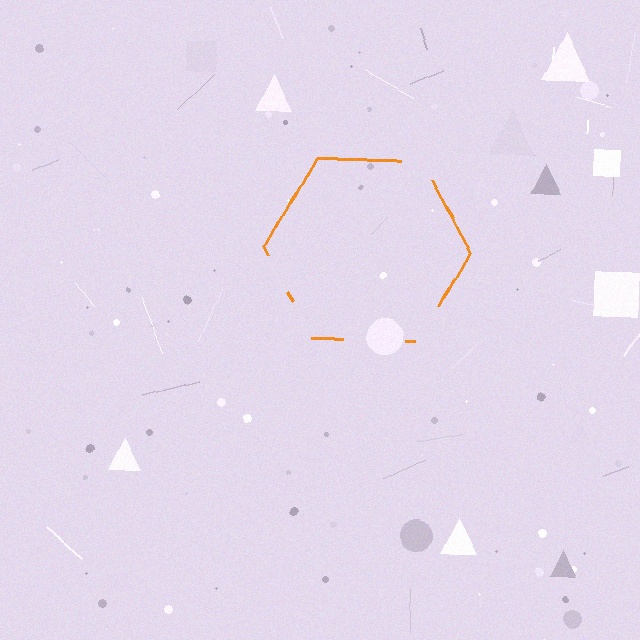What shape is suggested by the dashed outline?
The dashed outline suggests a hexagon.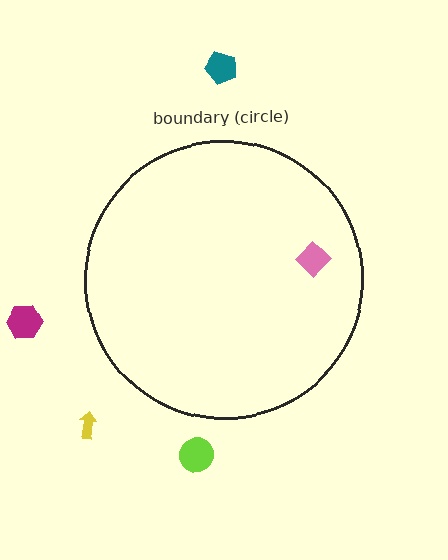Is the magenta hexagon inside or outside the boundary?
Outside.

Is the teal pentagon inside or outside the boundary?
Outside.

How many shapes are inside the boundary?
1 inside, 4 outside.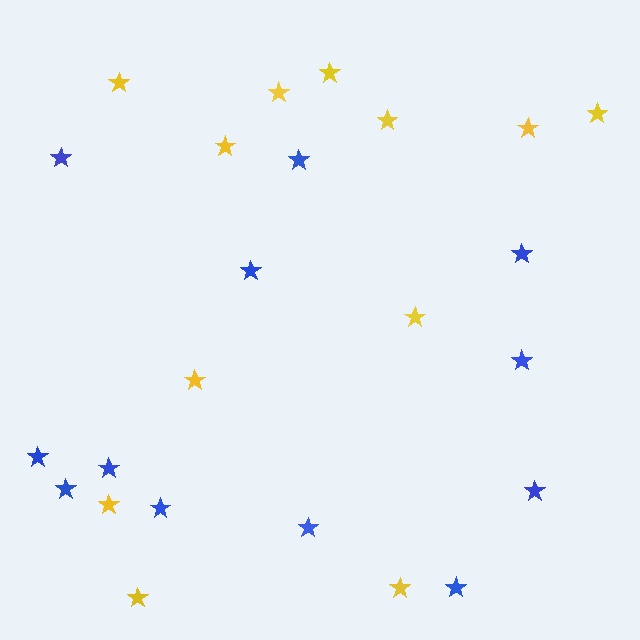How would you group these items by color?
There are 2 groups: one group of blue stars (12) and one group of yellow stars (12).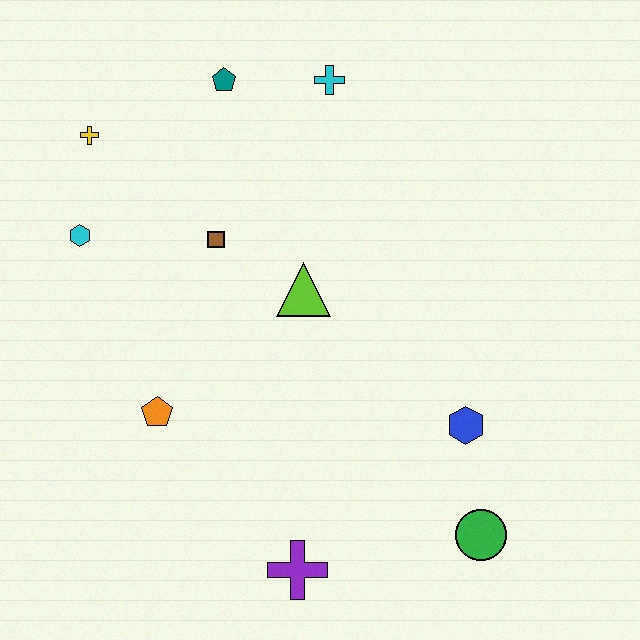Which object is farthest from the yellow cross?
The green circle is farthest from the yellow cross.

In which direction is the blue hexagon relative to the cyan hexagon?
The blue hexagon is to the right of the cyan hexagon.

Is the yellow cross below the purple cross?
No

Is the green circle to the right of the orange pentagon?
Yes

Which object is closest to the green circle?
The blue hexagon is closest to the green circle.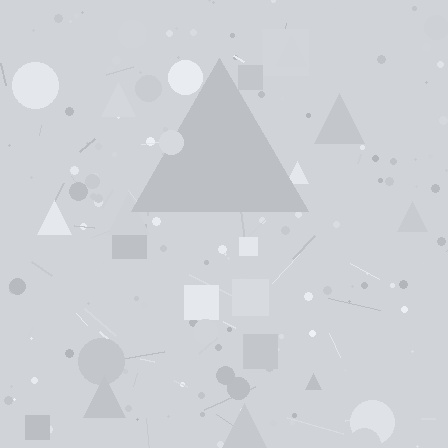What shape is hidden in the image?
A triangle is hidden in the image.